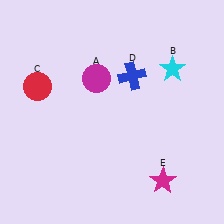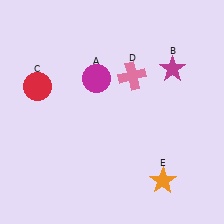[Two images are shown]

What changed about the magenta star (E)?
In Image 1, E is magenta. In Image 2, it changed to orange.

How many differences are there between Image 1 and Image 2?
There are 3 differences between the two images.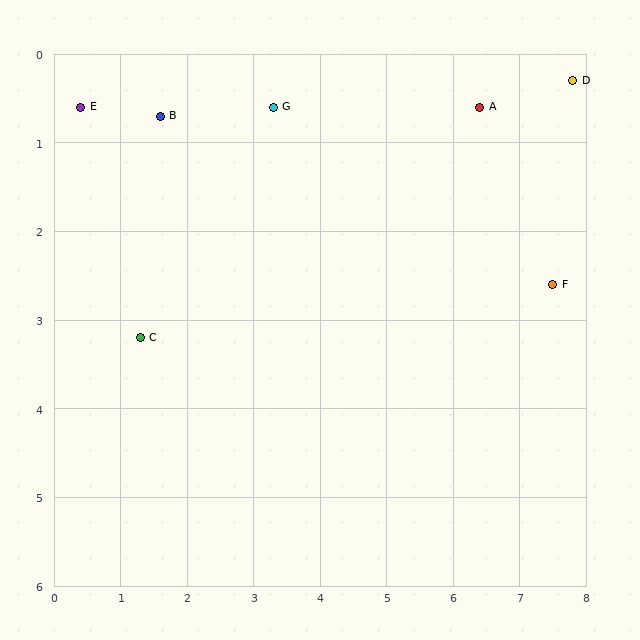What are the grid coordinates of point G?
Point G is at approximately (3.3, 0.6).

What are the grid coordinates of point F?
Point F is at approximately (7.5, 2.6).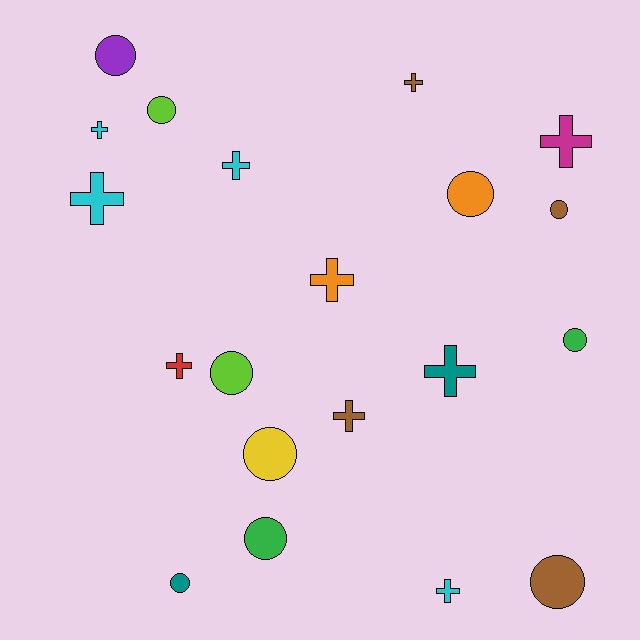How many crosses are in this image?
There are 10 crosses.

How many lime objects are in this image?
There are 2 lime objects.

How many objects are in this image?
There are 20 objects.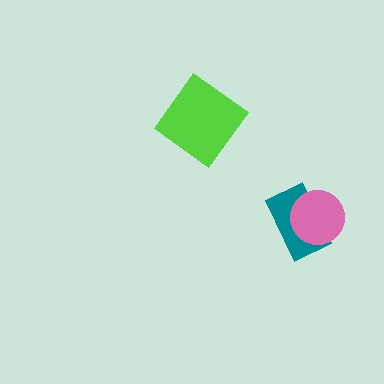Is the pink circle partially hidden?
No, no other shape covers it.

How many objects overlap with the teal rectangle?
1 object overlaps with the teal rectangle.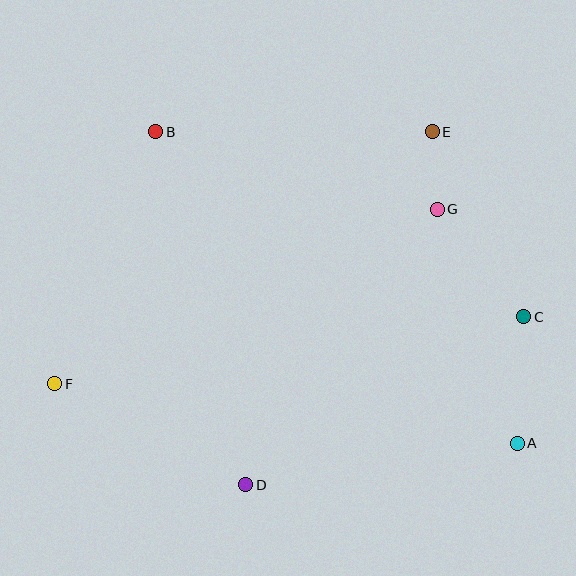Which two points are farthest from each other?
Points A and B are farthest from each other.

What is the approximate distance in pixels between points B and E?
The distance between B and E is approximately 276 pixels.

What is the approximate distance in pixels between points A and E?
The distance between A and E is approximately 323 pixels.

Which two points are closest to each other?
Points E and G are closest to each other.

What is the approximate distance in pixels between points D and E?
The distance between D and E is approximately 399 pixels.